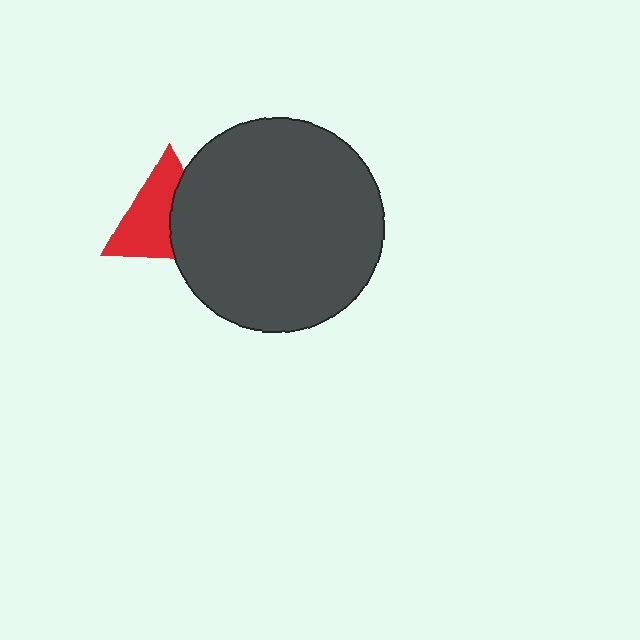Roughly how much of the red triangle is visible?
About half of it is visible (roughly 59%).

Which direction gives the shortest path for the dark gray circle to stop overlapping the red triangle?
Moving right gives the shortest separation.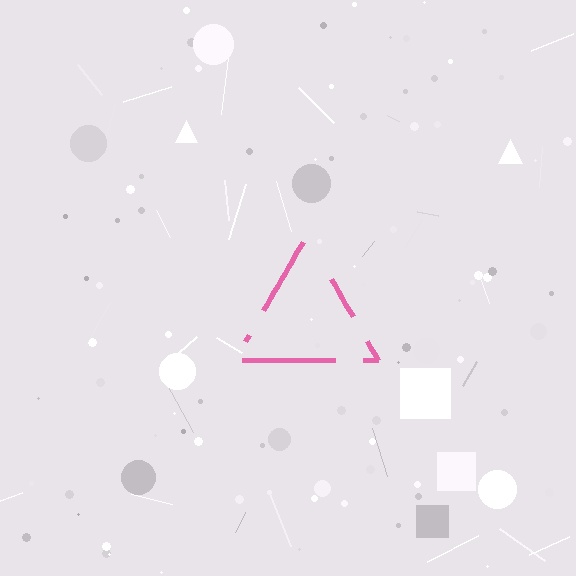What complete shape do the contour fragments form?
The contour fragments form a triangle.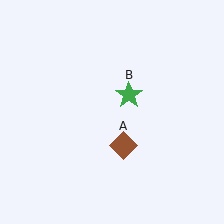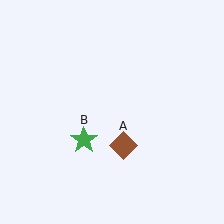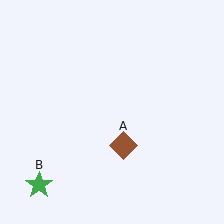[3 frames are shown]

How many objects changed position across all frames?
1 object changed position: green star (object B).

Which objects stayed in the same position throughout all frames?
Brown diamond (object A) remained stationary.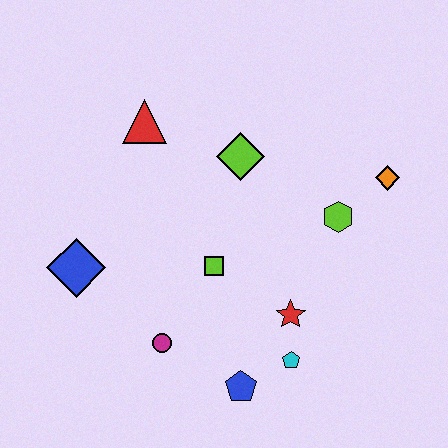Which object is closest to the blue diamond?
The magenta circle is closest to the blue diamond.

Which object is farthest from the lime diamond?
The blue pentagon is farthest from the lime diamond.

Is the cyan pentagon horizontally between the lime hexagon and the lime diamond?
Yes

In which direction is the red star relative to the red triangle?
The red star is below the red triangle.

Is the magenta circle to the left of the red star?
Yes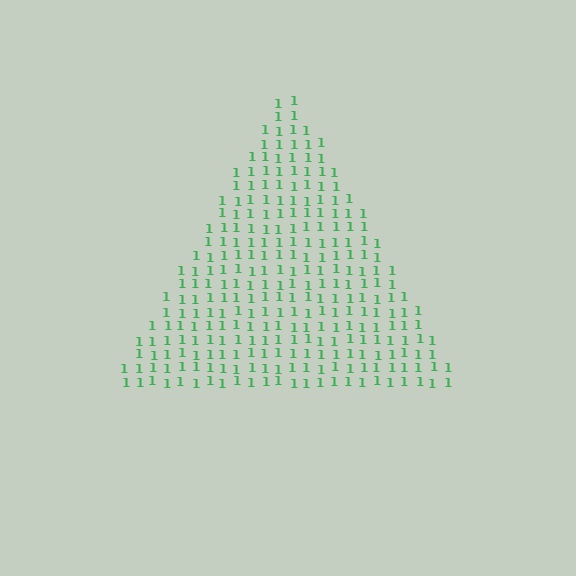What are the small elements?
The small elements are digit 1's.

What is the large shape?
The large shape is a triangle.